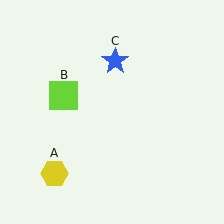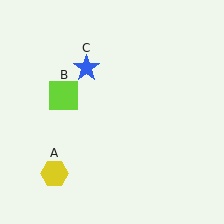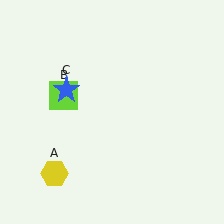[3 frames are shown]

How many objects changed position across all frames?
1 object changed position: blue star (object C).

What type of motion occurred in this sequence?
The blue star (object C) rotated counterclockwise around the center of the scene.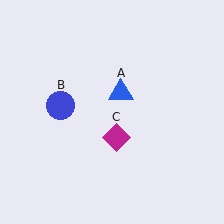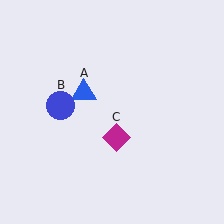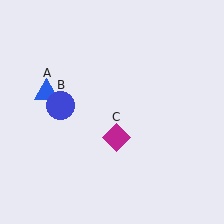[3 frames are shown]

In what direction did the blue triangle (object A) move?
The blue triangle (object A) moved left.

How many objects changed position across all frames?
1 object changed position: blue triangle (object A).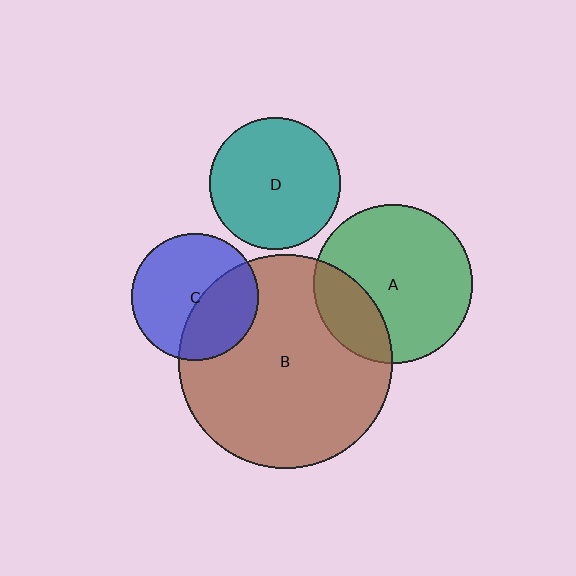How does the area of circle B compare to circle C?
Approximately 2.8 times.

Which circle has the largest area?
Circle B (brown).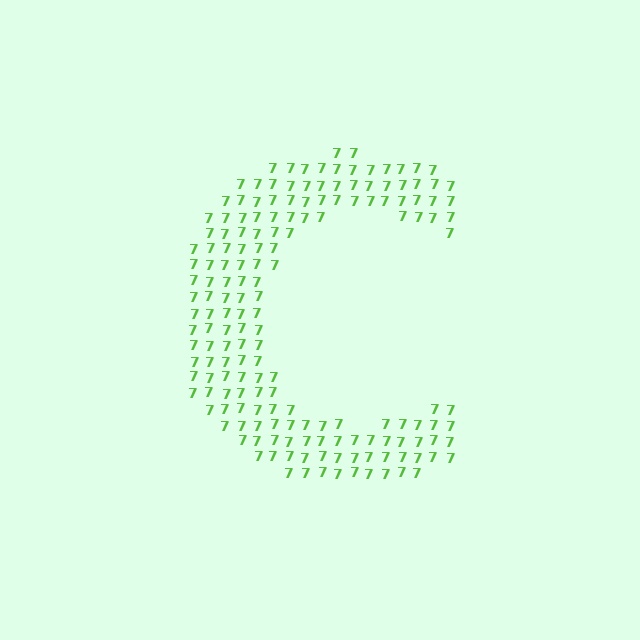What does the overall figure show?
The overall figure shows the letter C.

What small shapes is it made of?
It is made of small digit 7's.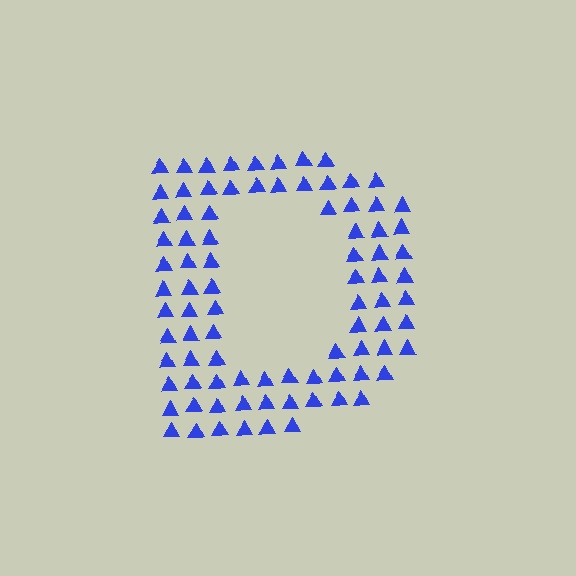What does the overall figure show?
The overall figure shows the letter D.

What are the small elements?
The small elements are triangles.